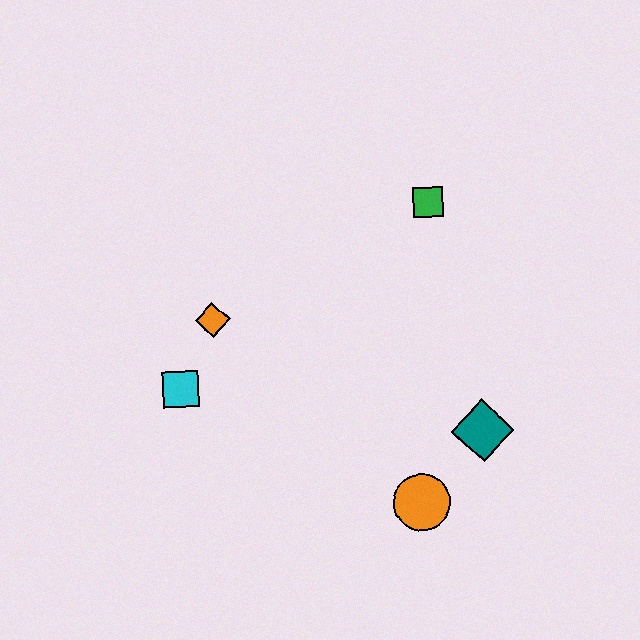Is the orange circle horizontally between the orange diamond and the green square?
Yes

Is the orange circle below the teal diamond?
Yes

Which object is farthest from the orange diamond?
The teal diamond is farthest from the orange diamond.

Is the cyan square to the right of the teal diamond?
No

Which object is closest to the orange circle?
The teal diamond is closest to the orange circle.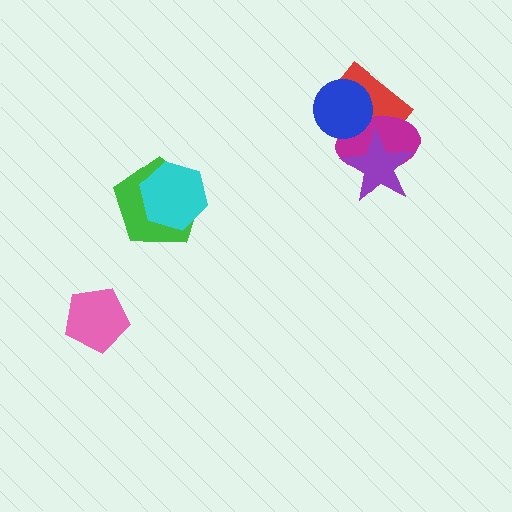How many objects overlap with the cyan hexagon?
1 object overlaps with the cyan hexagon.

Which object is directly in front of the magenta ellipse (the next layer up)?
The purple star is directly in front of the magenta ellipse.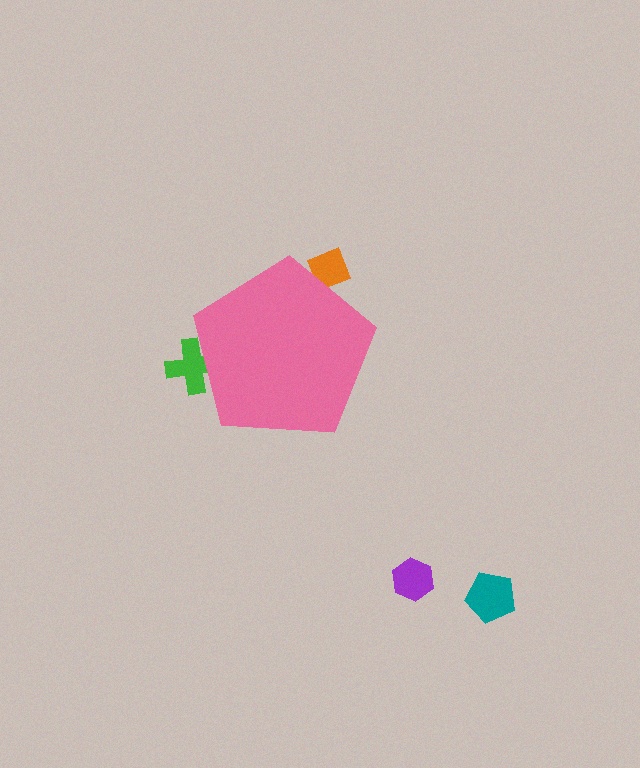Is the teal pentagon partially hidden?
No, the teal pentagon is fully visible.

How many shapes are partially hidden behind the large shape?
2 shapes are partially hidden.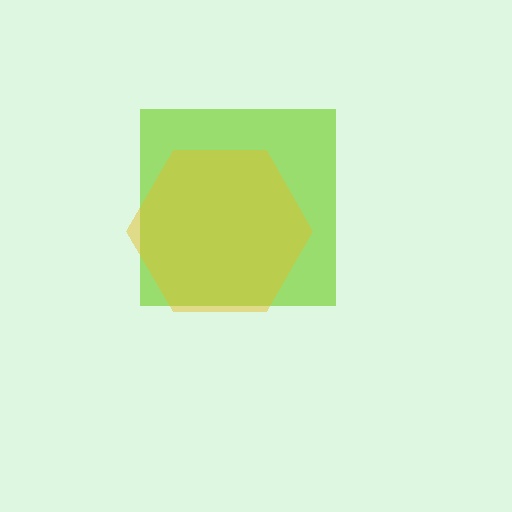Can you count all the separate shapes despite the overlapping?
Yes, there are 2 separate shapes.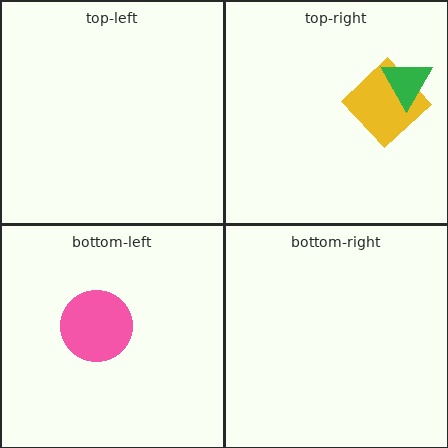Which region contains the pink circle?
The bottom-left region.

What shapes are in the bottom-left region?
The pink circle.